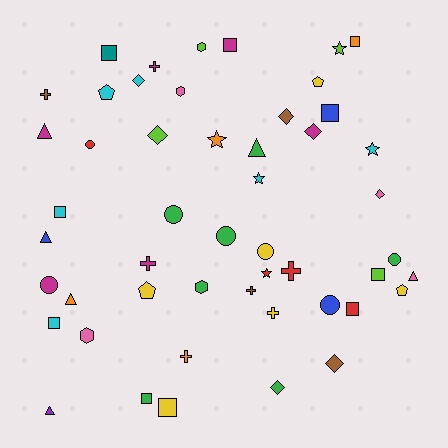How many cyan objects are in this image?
There are 6 cyan objects.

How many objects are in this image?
There are 50 objects.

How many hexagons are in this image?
There are 4 hexagons.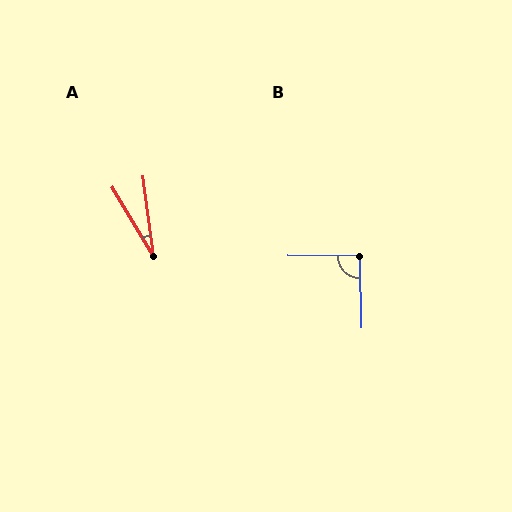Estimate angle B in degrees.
Approximately 92 degrees.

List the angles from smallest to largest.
A (23°), B (92°).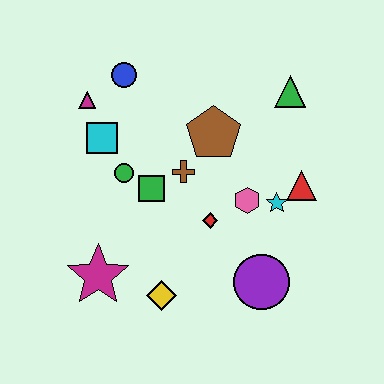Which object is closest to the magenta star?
The yellow diamond is closest to the magenta star.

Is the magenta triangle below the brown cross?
No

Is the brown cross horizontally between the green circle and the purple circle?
Yes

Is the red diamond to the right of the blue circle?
Yes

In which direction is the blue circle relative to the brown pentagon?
The blue circle is to the left of the brown pentagon.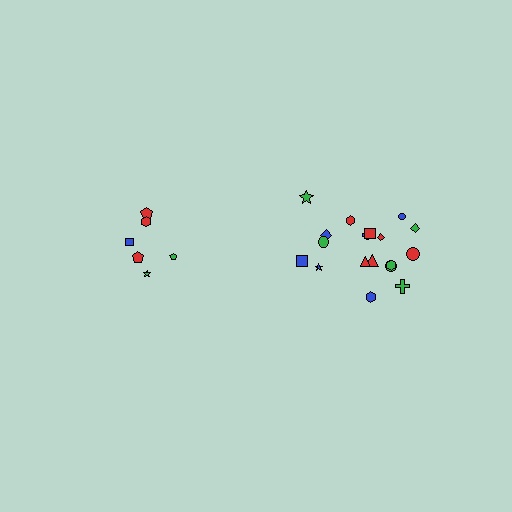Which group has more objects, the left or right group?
The right group.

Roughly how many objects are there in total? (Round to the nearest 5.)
Roughly 25 objects in total.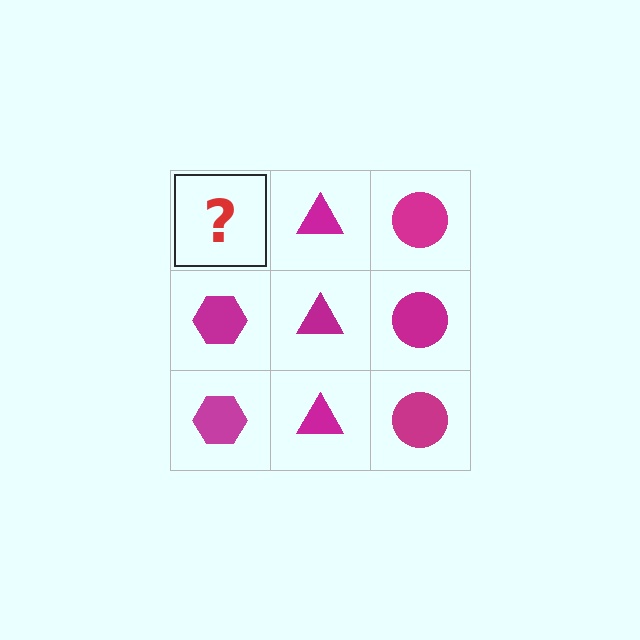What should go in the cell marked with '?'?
The missing cell should contain a magenta hexagon.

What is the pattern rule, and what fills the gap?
The rule is that each column has a consistent shape. The gap should be filled with a magenta hexagon.